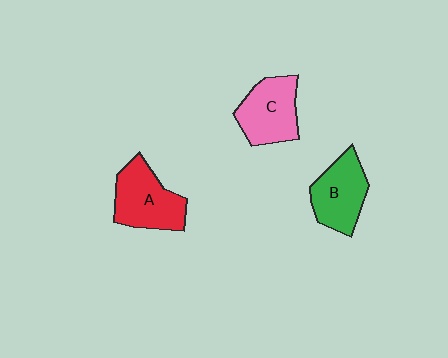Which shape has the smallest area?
Shape B (green).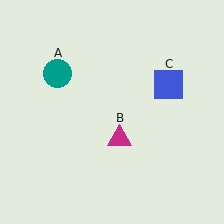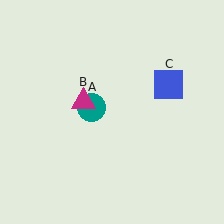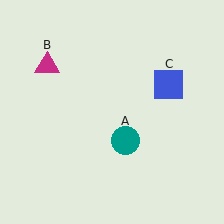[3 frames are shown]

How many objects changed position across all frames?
2 objects changed position: teal circle (object A), magenta triangle (object B).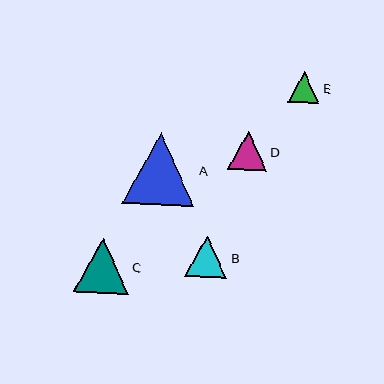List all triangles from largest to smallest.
From largest to smallest: A, C, B, D, E.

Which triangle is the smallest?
Triangle E is the smallest with a size of approximately 32 pixels.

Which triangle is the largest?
Triangle A is the largest with a size of approximately 72 pixels.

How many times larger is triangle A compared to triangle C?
Triangle A is approximately 1.3 times the size of triangle C.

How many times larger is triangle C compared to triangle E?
Triangle C is approximately 1.7 times the size of triangle E.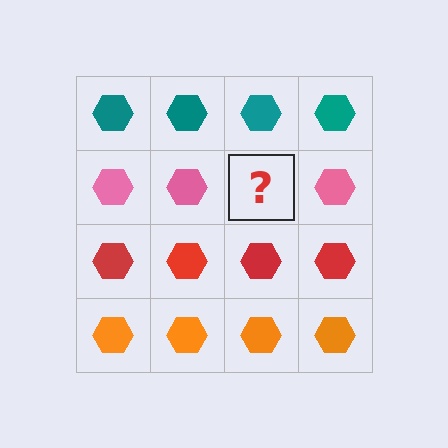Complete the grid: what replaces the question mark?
The question mark should be replaced with a pink hexagon.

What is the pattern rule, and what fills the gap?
The rule is that each row has a consistent color. The gap should be filled with a pink hexagon.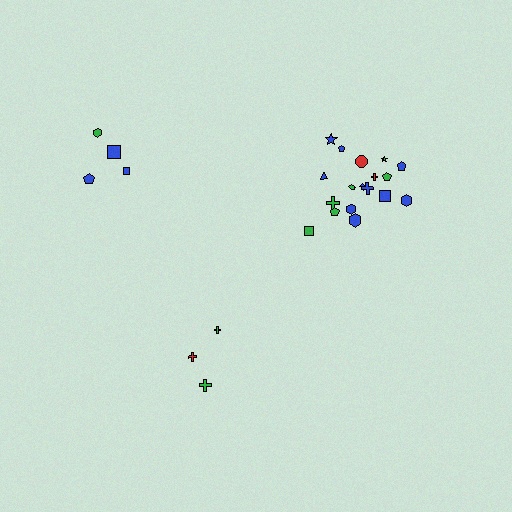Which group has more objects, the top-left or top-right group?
The top-right group.